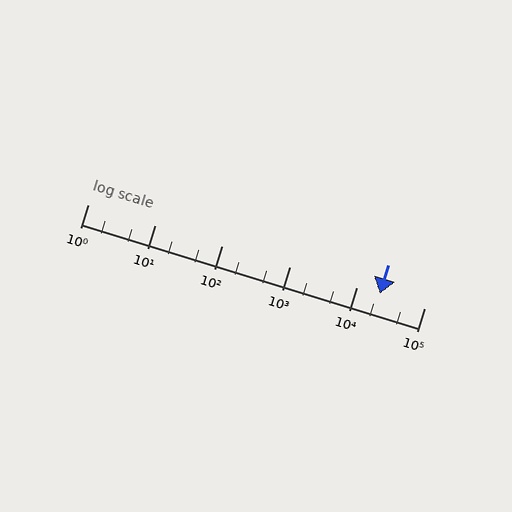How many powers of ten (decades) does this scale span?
The scale spans 5 decades, from 1 to 100000.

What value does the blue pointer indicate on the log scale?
The pointer indicates approximately 22000.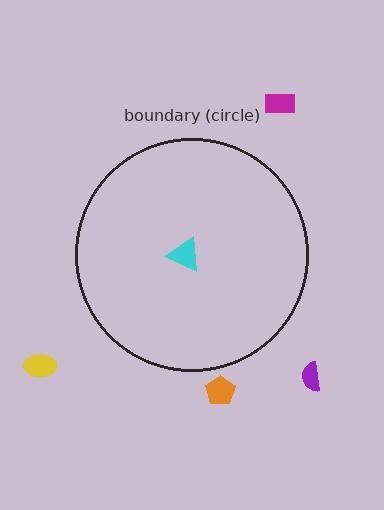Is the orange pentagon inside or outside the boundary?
Outside.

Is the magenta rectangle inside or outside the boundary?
Outside.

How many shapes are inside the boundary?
1 inside, 4 outside.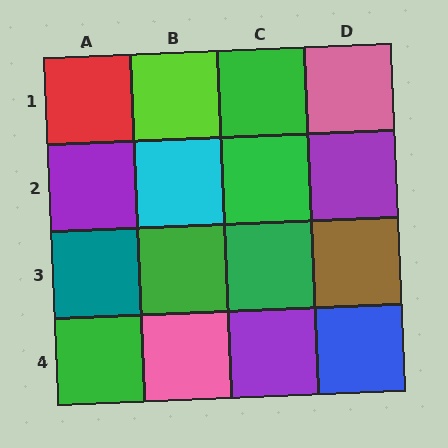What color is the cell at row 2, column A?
Purple.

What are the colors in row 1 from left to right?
Red, lime, green, pink.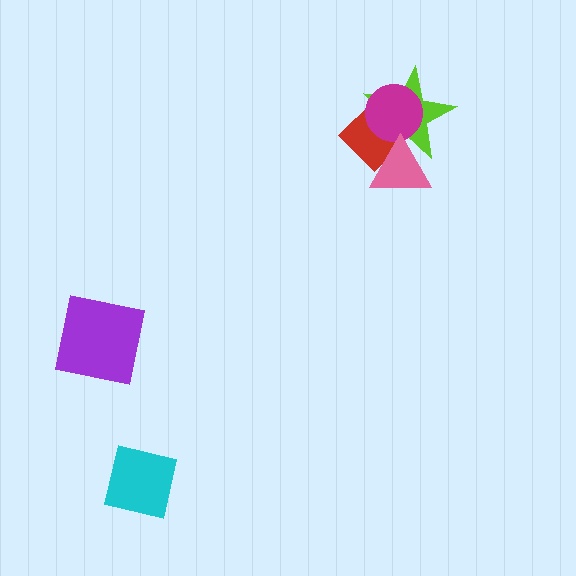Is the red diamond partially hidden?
Yes, it is partially covered by another shape.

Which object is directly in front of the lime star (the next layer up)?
The red diamond is directly in front of the lime star.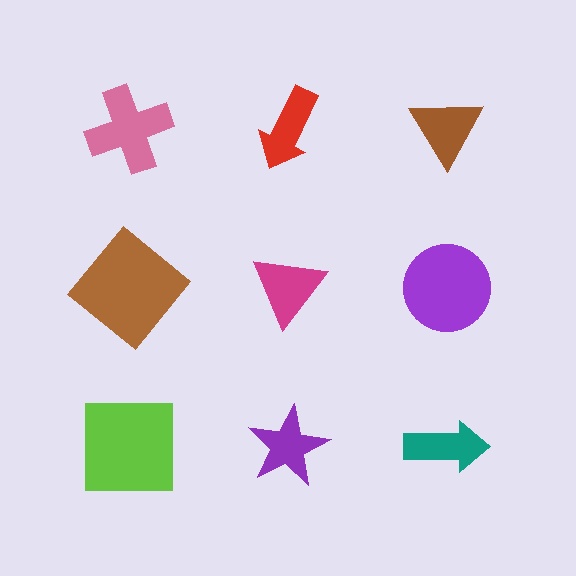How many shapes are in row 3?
3 shapes.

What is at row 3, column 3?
A teal arrow.